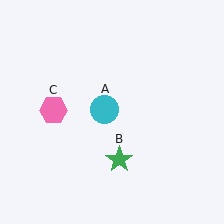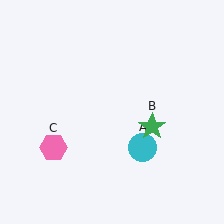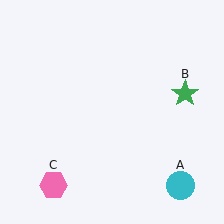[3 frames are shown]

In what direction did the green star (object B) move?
The green star (object B) moved up and to the right.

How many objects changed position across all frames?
3 objects changed position: cyan circle (object A), green star (object B), pink hexagon (object C).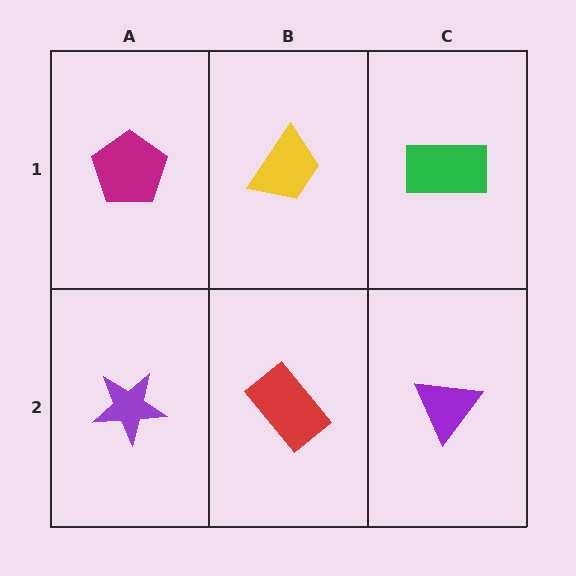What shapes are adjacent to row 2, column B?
A yellow trapezoid (row 1, column B), a purple star (row 2, column A), a purple triangle (row 2, column C).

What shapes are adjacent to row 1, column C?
A purple triangle (row 2, column C), a yellow trapezoid (row 1, column B).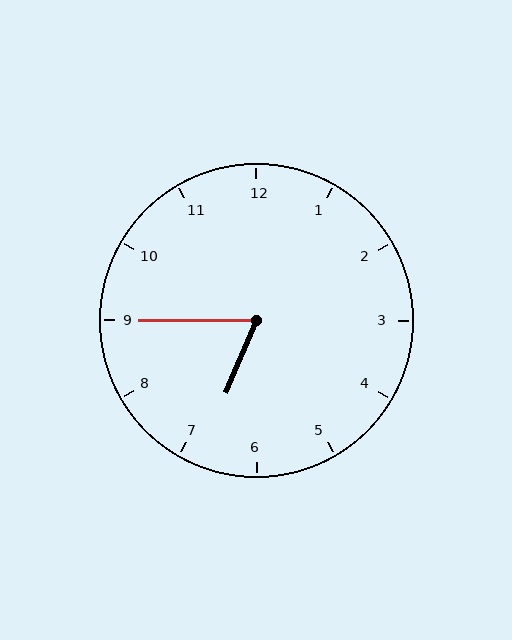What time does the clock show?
6:45.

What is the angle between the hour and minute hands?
Approximately 68 degrees.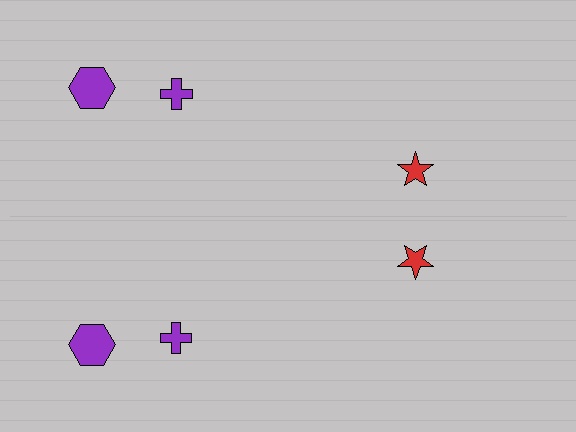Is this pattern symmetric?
Yes, this pattern has bilateral (reflection) symmetry.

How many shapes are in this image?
There are 6 shapes in this image.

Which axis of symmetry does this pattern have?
The pattern has a horizontal axis of symmetry running through the center of the image.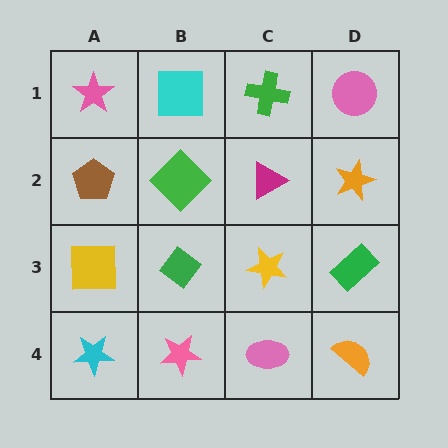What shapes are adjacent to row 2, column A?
A pink star (row 1, column A), a yellow square (row 3, column A), a green diamond (row 2, column B).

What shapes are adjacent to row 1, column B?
A green diamond (row 2, column B), a pink star (row 1, column A), a green cross (row 1, column C).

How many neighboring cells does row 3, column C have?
4.